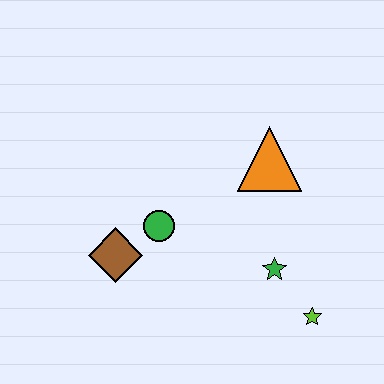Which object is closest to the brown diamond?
The green circle is closest to the brown diamond.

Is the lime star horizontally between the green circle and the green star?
No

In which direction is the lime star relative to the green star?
The lime star is below the green star.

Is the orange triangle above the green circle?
Yes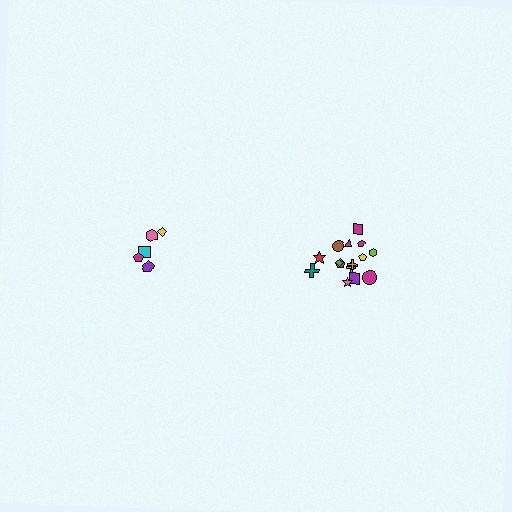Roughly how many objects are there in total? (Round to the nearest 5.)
Roughly 20 objects in total.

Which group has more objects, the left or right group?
The right group.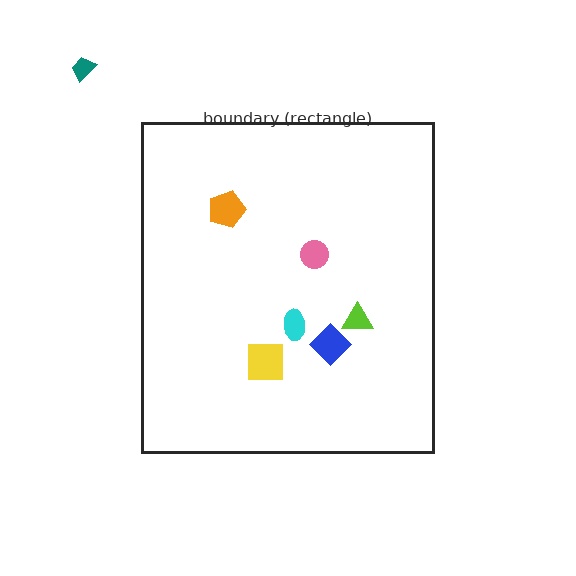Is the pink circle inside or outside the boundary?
Inside.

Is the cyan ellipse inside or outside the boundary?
Inside.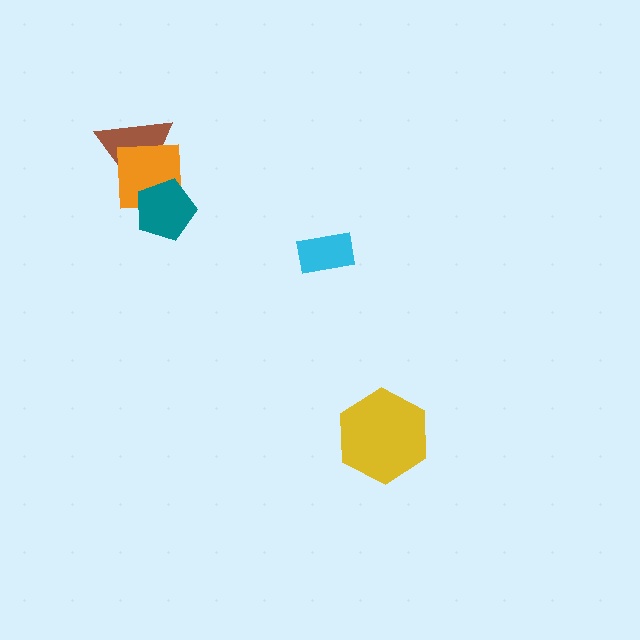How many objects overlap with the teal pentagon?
2 objects overlap with the teal pentagon.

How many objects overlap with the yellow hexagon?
0 objects overlap with the yellow hexagon.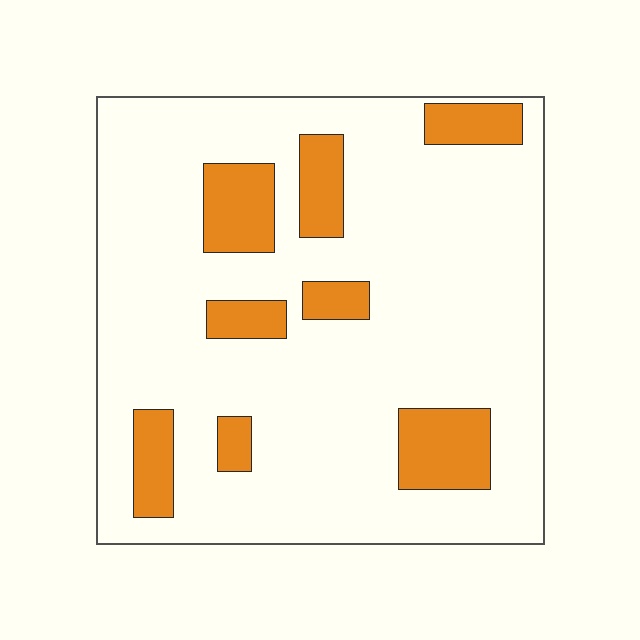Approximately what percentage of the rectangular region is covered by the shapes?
Approximately 15%.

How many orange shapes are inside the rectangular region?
8.